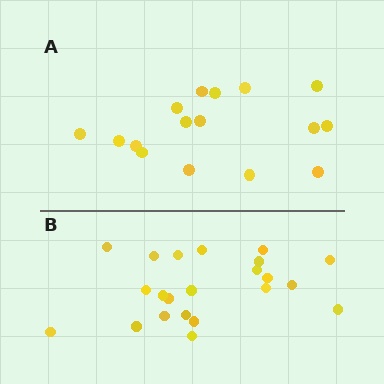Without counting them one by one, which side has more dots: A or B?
Region B (the bottom region) has more dots.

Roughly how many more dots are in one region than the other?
Region B has about 6 more dots than region A.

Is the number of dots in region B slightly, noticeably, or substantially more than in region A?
Region B has noticeably more, but not dramatically so. The ratio is roughly 1.4 to 1.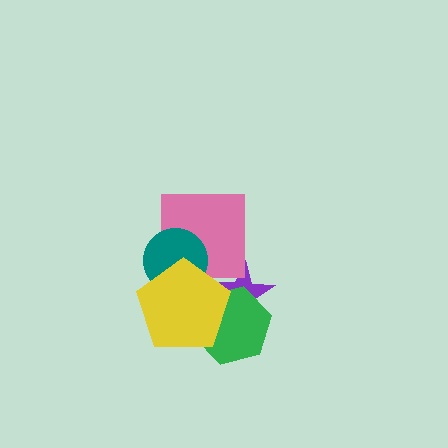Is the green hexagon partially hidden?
Yes, it is partially covered by another shape.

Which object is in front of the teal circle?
The yellow pentagon is in front of the teal circle.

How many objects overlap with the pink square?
2 objects overlap with the pink square.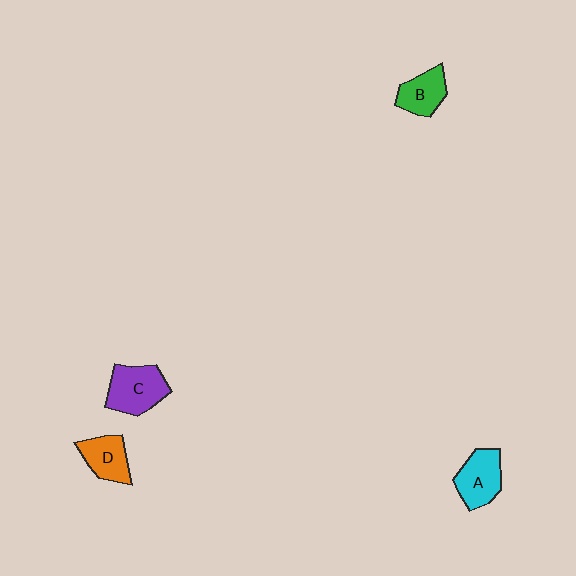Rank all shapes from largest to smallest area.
From largest to smallest: C (purple), A (cyan), D (orange), B (green).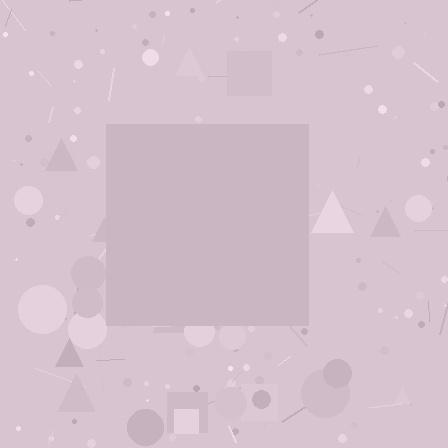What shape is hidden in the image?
A square is hidden in the image.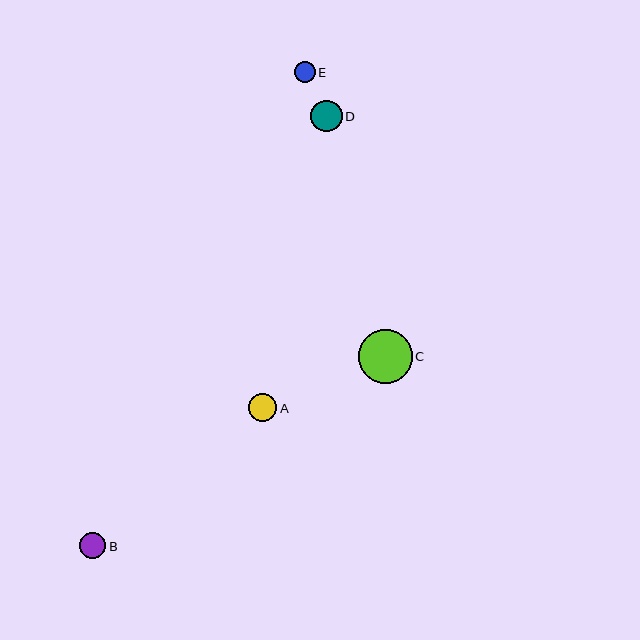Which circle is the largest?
Circle C is the largest with a size of approximately 54 pixels.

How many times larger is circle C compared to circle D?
Circle C is approximately 1.7 times the size of circle D.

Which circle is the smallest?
Circle E is the smallest with a size of approximately 21 pixels.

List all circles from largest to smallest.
From largest to smallest: C, D, A, B, E.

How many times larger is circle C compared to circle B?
Circle C is approximately 2.1 times the size of circle B.